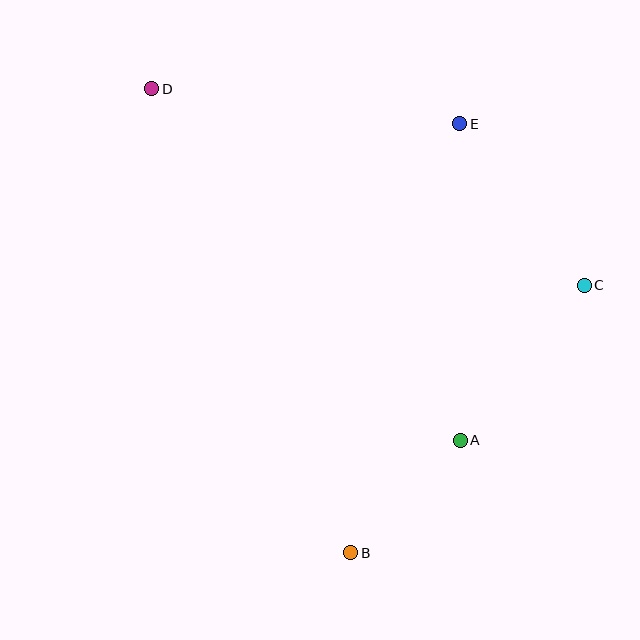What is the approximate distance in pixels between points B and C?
The distance between B and C is approximately 355 pixels.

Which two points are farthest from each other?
Points B and D are farthest from each other.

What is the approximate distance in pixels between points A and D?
The distance between A and D is approximately 468 pixels.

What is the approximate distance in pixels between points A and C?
The distance between A and C is approximately 199 pixels.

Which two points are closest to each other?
Points A and B are closest to each other.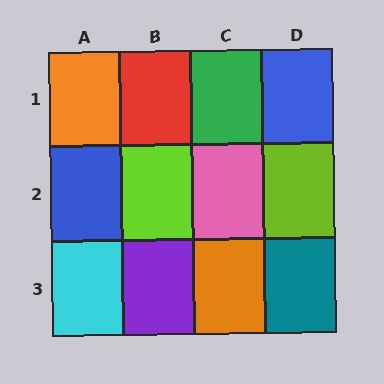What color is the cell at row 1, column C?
Green.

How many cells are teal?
1 cell is teal.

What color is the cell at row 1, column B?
Red.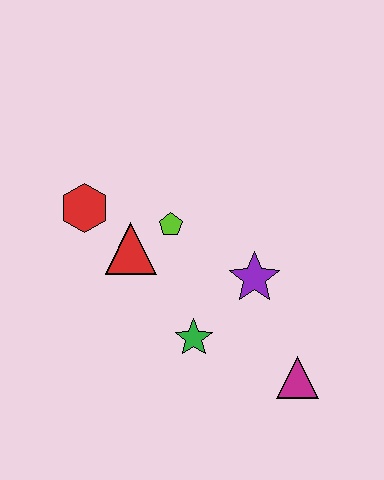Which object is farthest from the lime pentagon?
The magenta triangle is farthest from the lime pentagon.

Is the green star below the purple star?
Yes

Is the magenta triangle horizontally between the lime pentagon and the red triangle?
No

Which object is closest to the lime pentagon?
The red triangle is closest to the lime pentagon.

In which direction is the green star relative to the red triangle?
The green star is below the red triangle.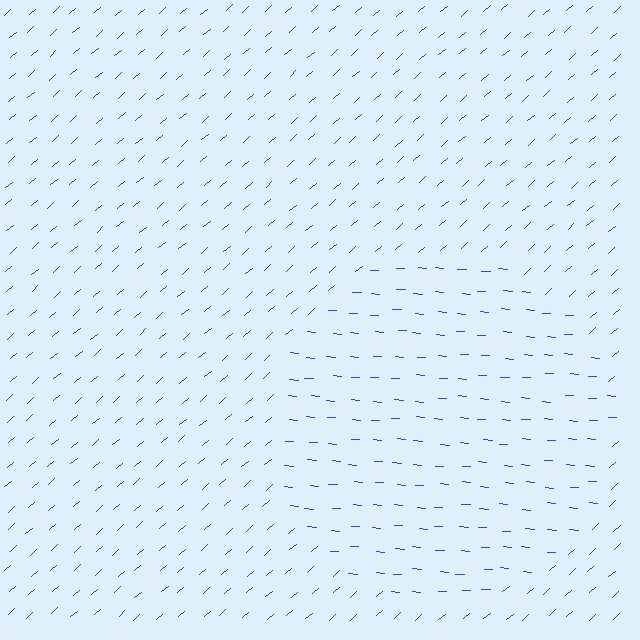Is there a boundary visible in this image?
Yes, there is a texture boundary formed by a change in line orientation.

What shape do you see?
I see a circle.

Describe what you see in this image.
The image is filled with small blue line segments. A circle region in the image has lines oriented differently from the surrounding lines, creating a visible texture boundary.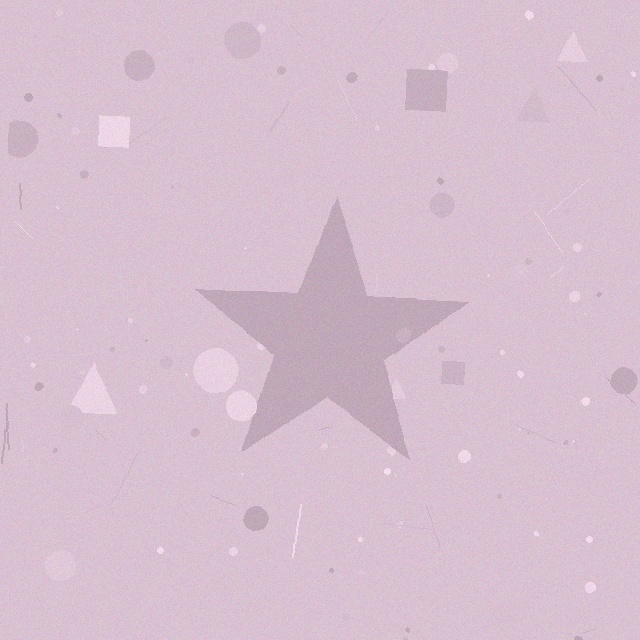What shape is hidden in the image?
A star is hidden in the image.